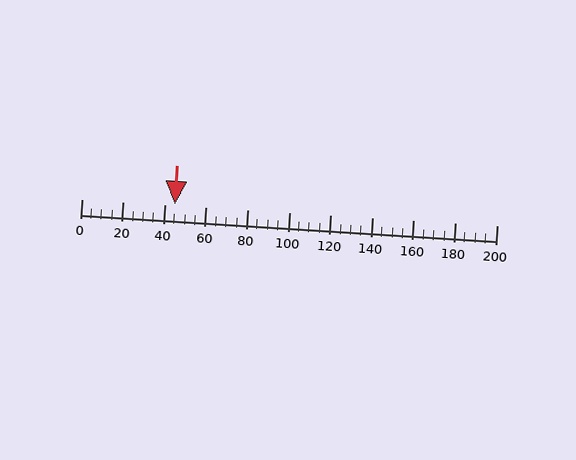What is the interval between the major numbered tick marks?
The major tick marks are spaced 20 units apart.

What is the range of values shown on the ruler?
The ruler shows values from 0 to 200.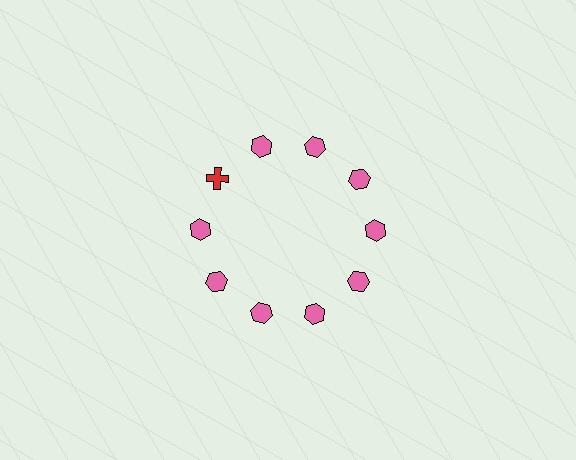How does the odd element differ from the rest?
It differs in both color (red instead of pink) and shape (cross instead of hexagon).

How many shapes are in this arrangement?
There are 10 shapes arranged in a ring pattern.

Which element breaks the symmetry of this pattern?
The red cross at roughly the 10 o'clock position breaks the symmetry. All other shapes are pink hexagons.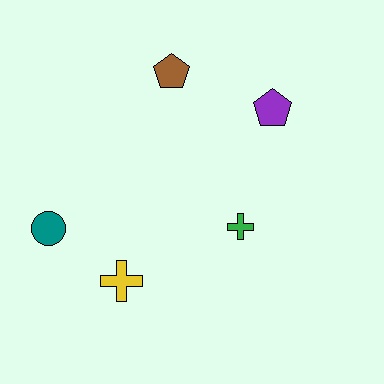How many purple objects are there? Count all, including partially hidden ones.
There is 1 purple object.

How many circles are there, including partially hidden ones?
There is 1 circle.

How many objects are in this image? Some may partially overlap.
There are 5 objects.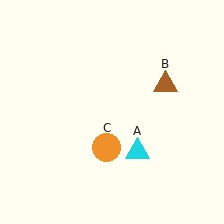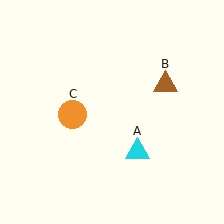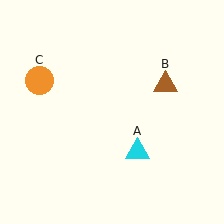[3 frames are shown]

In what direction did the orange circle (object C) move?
The orange circle (object C) moved up and to the left.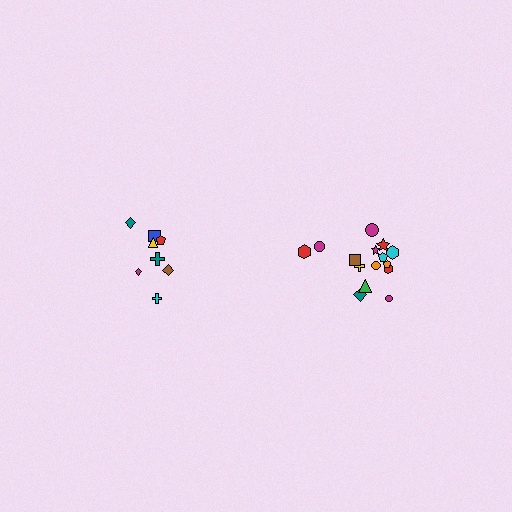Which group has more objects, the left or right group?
The right group.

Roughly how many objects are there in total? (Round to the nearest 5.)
Roughly 25 objects in total.